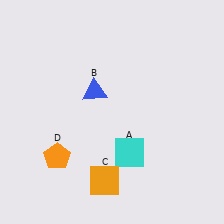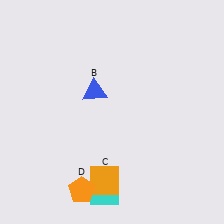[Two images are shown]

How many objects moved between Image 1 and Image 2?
2 objects moved between the two images.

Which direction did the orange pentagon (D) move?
The orange pentagon (D) moved down.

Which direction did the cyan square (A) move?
The cyan square (A) moved down.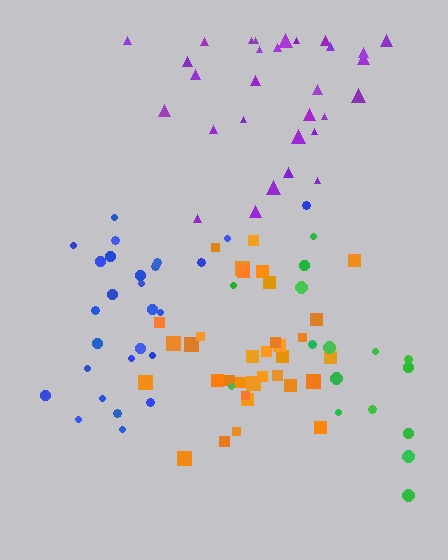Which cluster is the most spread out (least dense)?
Green.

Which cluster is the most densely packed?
Orange.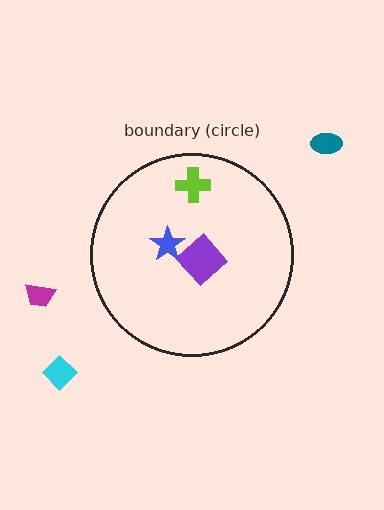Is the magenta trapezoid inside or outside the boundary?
Outside.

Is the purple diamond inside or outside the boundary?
Inside.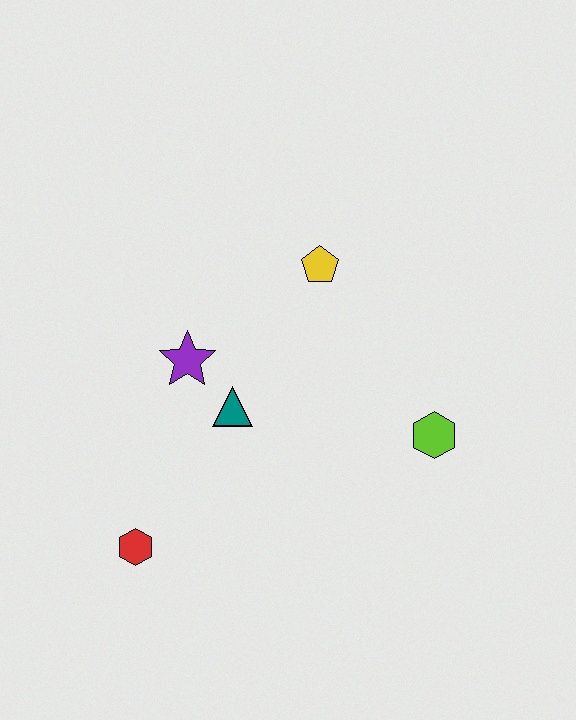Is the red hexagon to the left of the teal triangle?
Yes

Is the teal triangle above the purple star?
No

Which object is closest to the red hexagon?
The teal triangle is closest to the red hexagon.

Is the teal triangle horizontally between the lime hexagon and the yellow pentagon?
No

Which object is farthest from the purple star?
The lime hexagon is farthest from the purple star.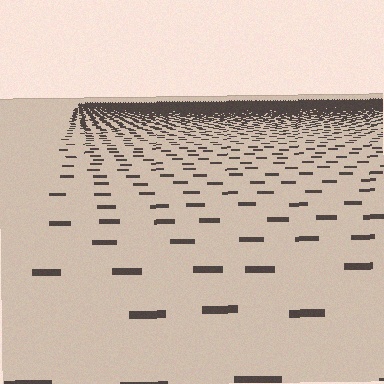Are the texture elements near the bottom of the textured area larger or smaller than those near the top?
Larger. Near the bottom, elements are closer to the viewer and appear at a bigger on-screen size.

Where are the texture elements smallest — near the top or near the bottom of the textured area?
Near the top.